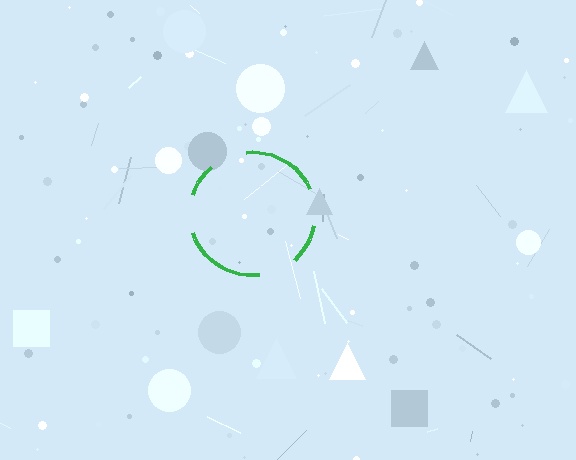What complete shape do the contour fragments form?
The contour fragments form a circle.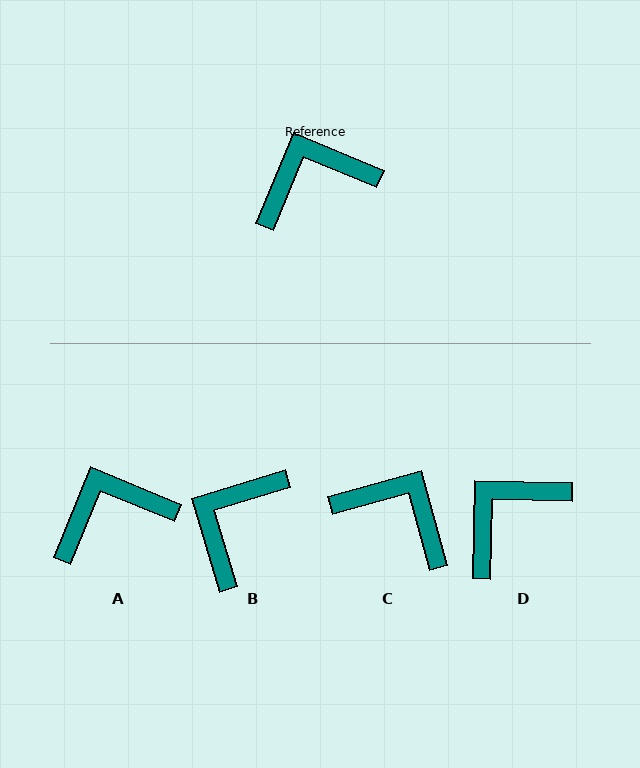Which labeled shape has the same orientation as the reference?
A.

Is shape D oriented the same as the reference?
No, it is off by about 21 degrees.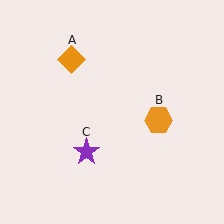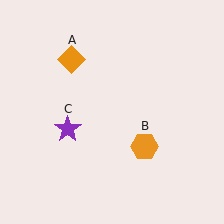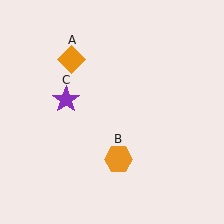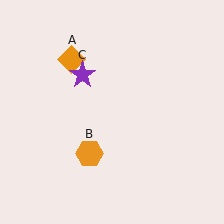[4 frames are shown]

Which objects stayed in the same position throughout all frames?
Orange diamond (object A) remained stationary.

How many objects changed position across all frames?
2 objects changed position: orange hexagon (object B), purple star (object C).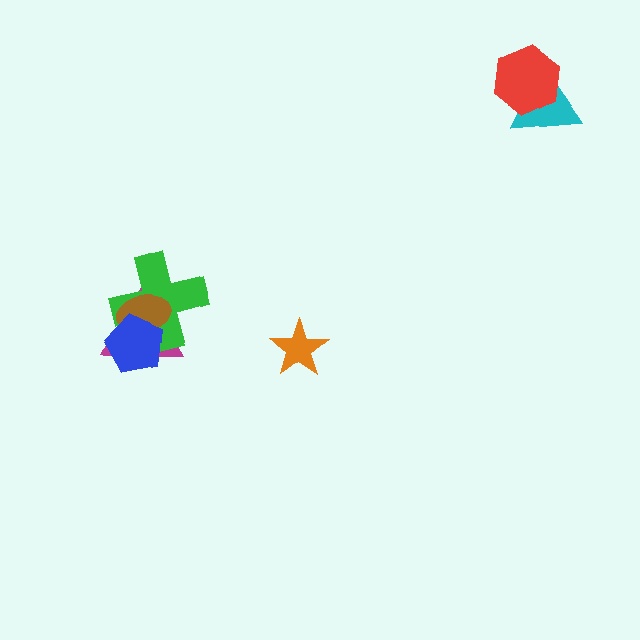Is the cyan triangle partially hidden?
Yes, it is partially covered by another shape.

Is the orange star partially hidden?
No, no other shape covers it.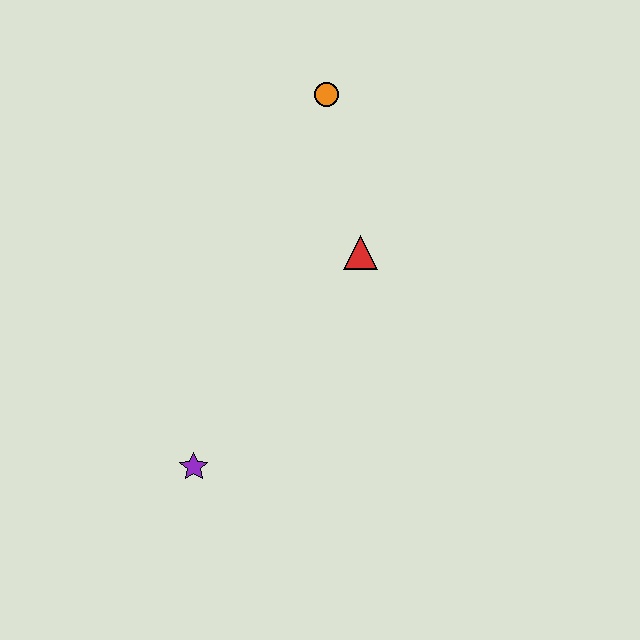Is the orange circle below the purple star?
No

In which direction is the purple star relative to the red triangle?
The purple star is below the red triangle.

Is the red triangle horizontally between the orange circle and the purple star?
No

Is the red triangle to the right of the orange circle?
Yes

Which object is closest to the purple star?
The red triangle is closest to the purple star.